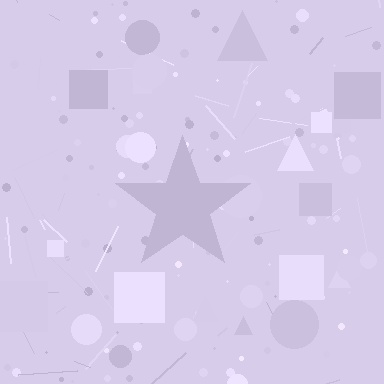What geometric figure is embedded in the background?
A star is embedded in the background.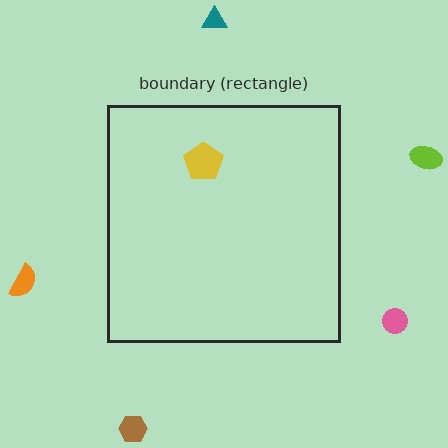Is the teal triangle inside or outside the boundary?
Outside.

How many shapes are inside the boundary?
1 inside, 5 outside.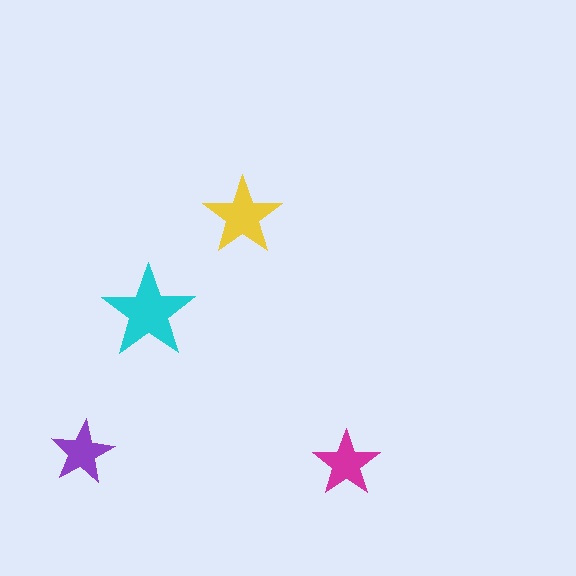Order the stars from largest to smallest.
the cyan one, the yellow one, the magenta one, the purple one.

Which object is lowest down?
The magenta star is bottommost.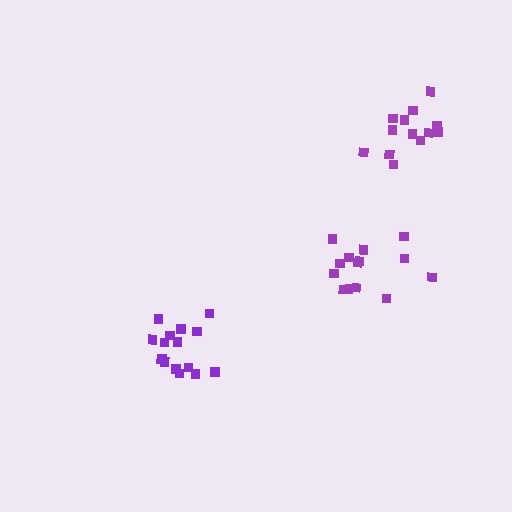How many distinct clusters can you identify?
There are 3 distinct clusters.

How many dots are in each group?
Group 1: 15 dots, Group 2: 13 dots, Group 3: 14 dots (42 total).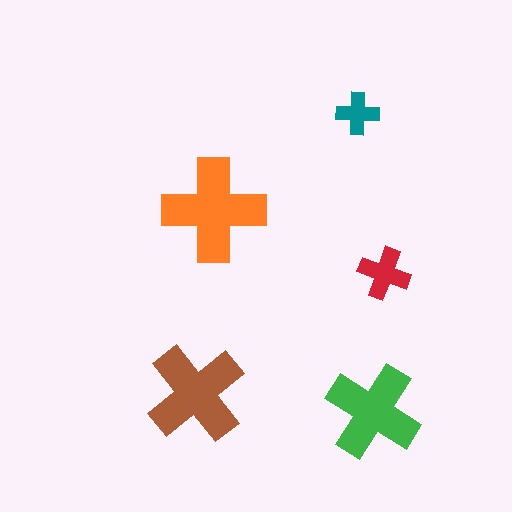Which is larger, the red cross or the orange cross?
The orange one.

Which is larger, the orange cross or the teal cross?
The orange one.